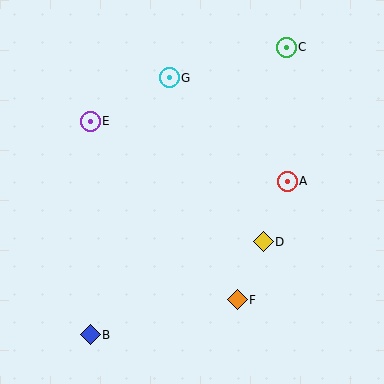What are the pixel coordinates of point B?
Point B is at (90, 335).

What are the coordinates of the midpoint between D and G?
The midpoint between D and G is at (216, 160).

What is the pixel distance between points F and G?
The distance between F and G is 232 pixels.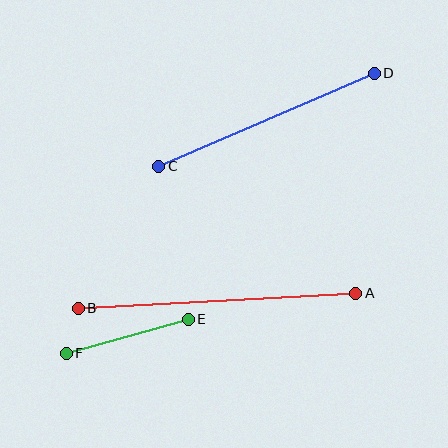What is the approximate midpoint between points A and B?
The midpoint is at approximately (217, 301) pixels.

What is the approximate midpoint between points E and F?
The midpoint is at approximately (127, 336) pixels.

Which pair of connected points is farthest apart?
Points A and B are farthest apart.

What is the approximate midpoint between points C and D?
The midpoint is at approximately (266, 120) pixels.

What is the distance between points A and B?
The distance is approximately 278 pixels.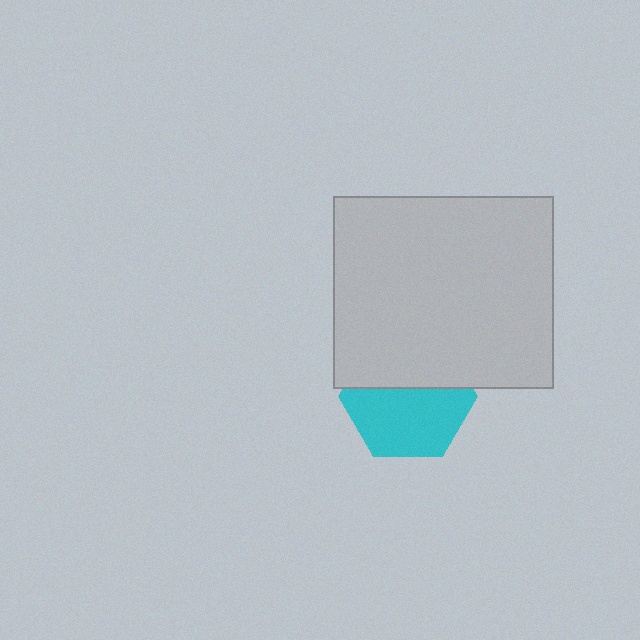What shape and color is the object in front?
The object in front is a light gray rectangle.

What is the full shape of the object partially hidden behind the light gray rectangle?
The partially hidden object is a cyan hexagon.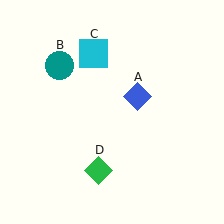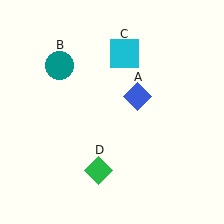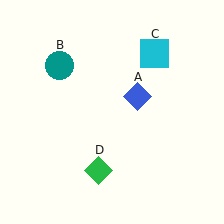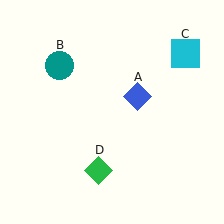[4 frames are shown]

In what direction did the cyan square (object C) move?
The cyan square (object C) moved right.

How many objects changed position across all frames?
1 object changed position: cyan square (object C).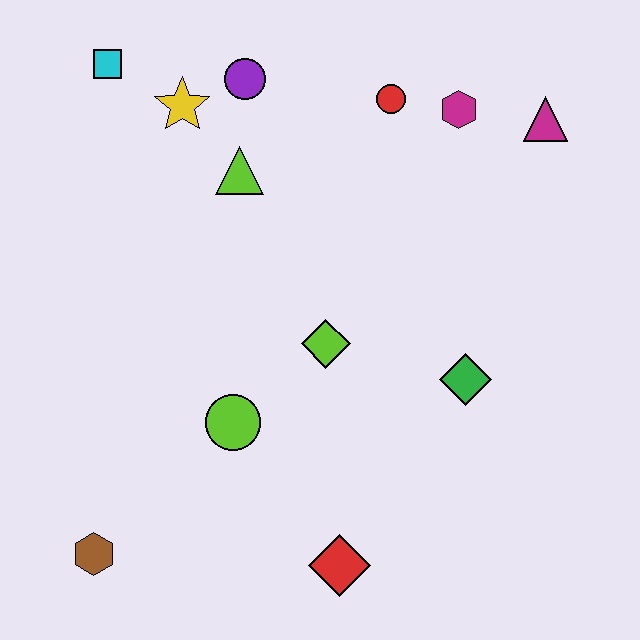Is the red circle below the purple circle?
Yes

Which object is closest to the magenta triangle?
The magenta hexagon is closest to the magenta triangle.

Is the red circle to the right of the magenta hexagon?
No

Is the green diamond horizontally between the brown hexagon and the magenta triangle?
Yes